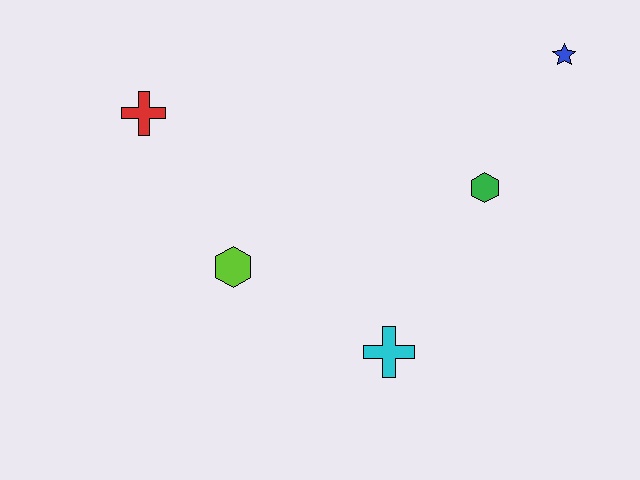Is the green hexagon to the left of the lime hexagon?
No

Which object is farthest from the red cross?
The blue star is farthest from the red cross.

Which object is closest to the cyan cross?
The lime hexagon is closest to the cyan cross.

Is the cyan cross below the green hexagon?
Yes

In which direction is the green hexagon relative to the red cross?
The green hexagon is to the right of the red cross.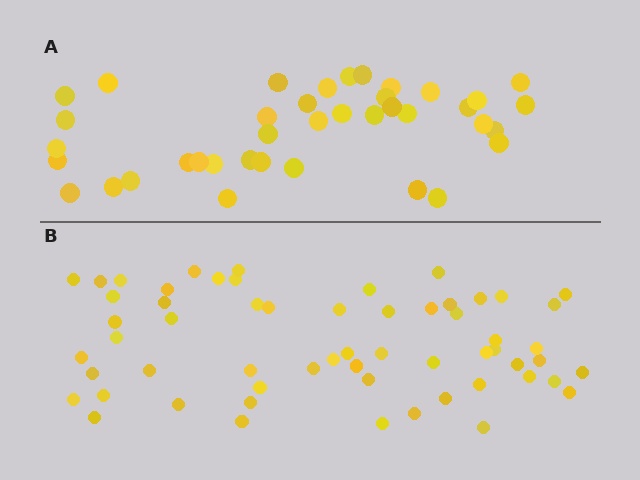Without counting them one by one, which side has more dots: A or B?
Region B (the bottom region) has more dots.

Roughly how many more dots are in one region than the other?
Region B has approximately 20 more dots than region A.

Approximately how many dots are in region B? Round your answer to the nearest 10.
About 60 dots. (The exact count is 59, which rounds to 60.)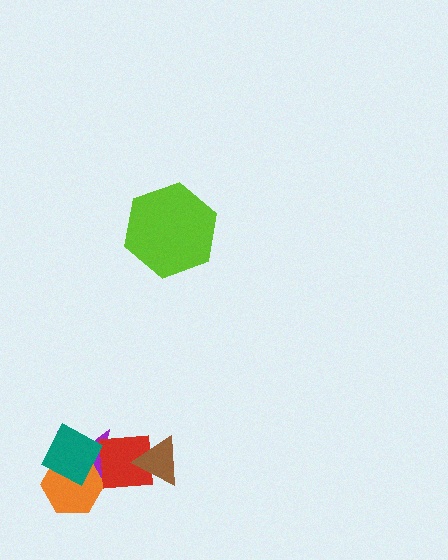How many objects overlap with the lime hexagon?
0 objects overlap with the lime hexagon.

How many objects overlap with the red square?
4 objects overlap with the red square.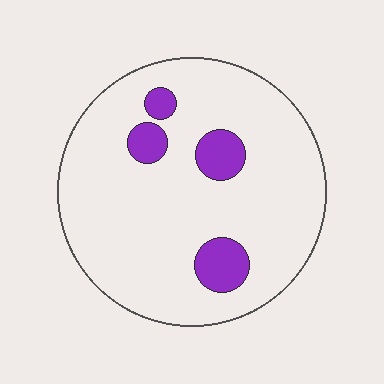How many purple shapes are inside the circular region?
4.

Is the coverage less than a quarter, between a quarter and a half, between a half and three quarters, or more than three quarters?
Less than a quarter.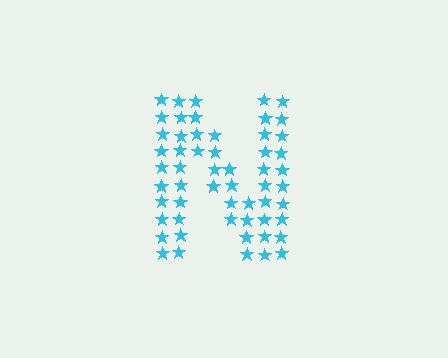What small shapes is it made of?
It is made of small stars.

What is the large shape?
The large shape is the letter N.